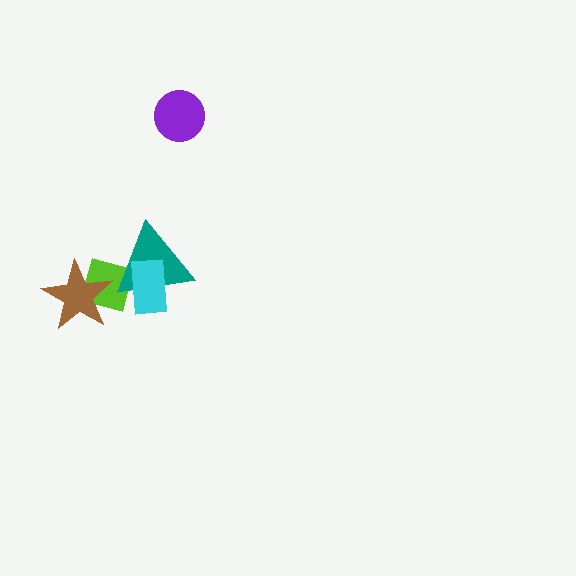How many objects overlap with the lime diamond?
3 objects overlap with the lime diamond.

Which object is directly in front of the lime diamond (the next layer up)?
The teal triangle is directly in front of the lime diamond.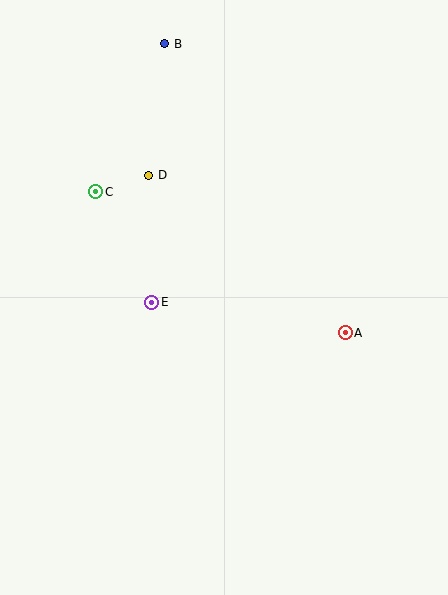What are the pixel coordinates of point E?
Point E is at (152, 302).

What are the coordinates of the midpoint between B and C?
The midpoint between B and C is at (130, 118).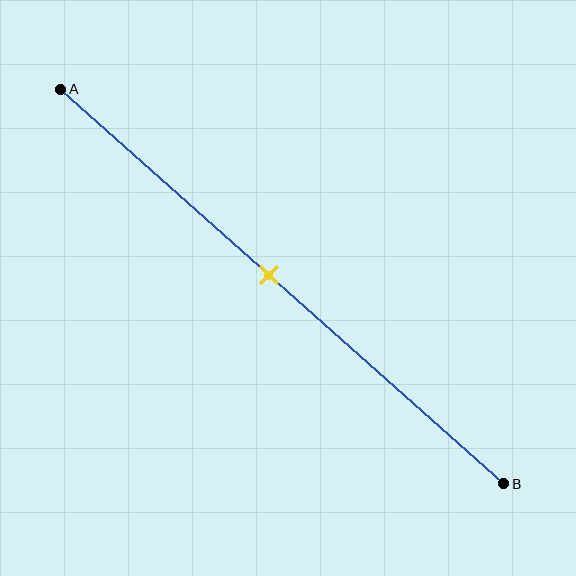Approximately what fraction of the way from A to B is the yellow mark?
The yellow mark is approximately 45% of the way from A to B.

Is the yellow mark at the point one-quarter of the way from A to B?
No, the mark is at about 45% from A, not at the 25% one-quarter point.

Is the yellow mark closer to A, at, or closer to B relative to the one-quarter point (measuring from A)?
The yellow mark is closer to point B than the one-quarter point of segment AB.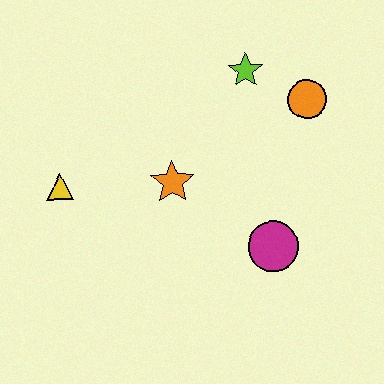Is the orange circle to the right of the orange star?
Yes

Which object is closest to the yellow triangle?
The orange star is closest to the yellow triangle.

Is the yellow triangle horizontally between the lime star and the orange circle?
No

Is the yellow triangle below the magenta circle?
No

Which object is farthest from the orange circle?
The yellow triangle is farthest from the orange circle.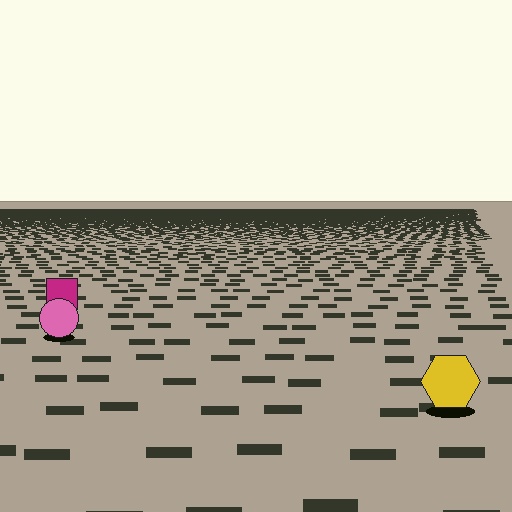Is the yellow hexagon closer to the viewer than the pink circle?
Yes. The yellow hexagon is closer — you can tell from the texture gradient: the ground texture is coarser near it.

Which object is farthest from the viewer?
The magenta square is farthest from the viewer. It appears smaller and the ground texture around it is denser.